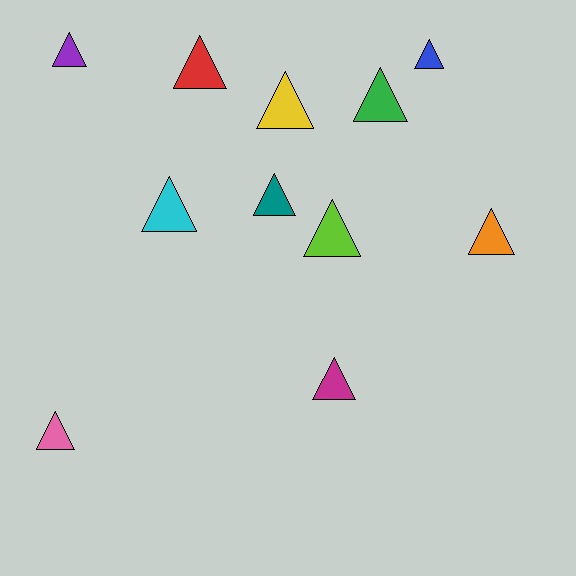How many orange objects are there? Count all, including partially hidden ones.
There is 1 orange object.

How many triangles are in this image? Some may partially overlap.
There are 11 triangles.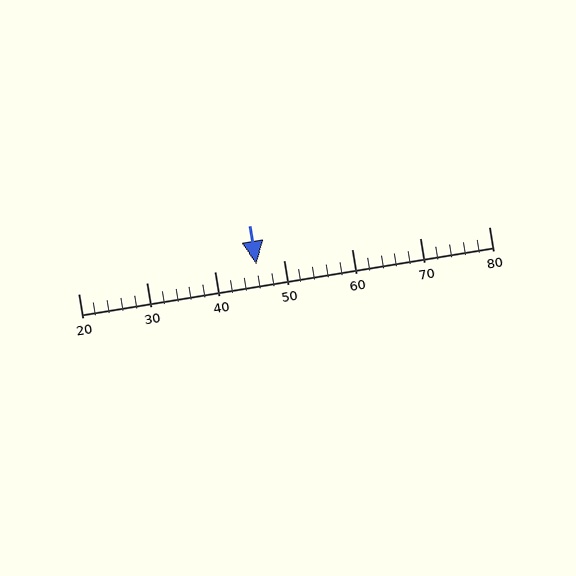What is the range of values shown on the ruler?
The ruler shows values from 20 to 80.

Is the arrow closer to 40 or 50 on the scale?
The arrow is closer to 50.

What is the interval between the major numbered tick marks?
The major tick marks are spaced 10 units apart.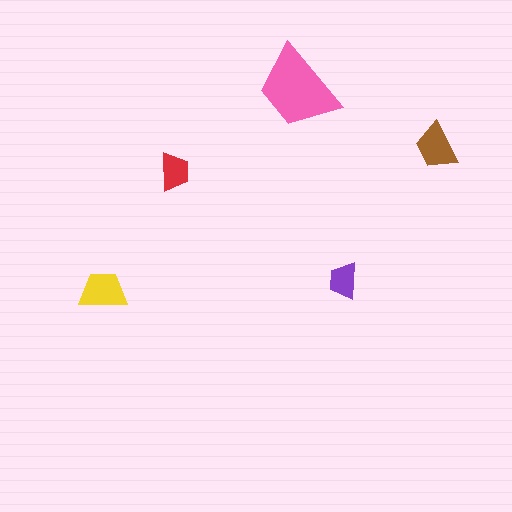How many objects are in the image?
There are 5 objects in the image.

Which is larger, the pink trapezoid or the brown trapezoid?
The pink one.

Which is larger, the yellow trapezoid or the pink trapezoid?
The pink one.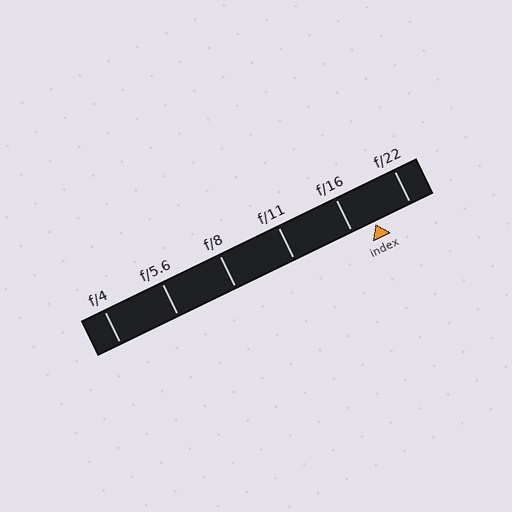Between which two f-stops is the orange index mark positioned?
The index mark is between f/16 and f/22.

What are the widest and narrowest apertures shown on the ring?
The widest aperture shown is f/4 and the narrowest is f/22.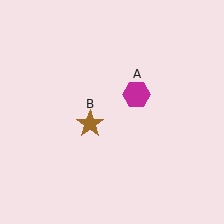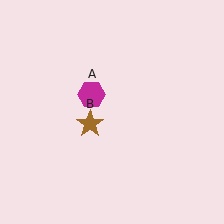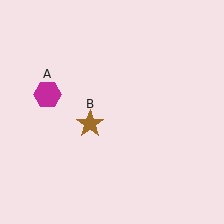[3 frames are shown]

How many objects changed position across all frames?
1 object changed position: magenta hexagon (object A).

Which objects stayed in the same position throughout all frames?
Brown star (object B) remained stationary.